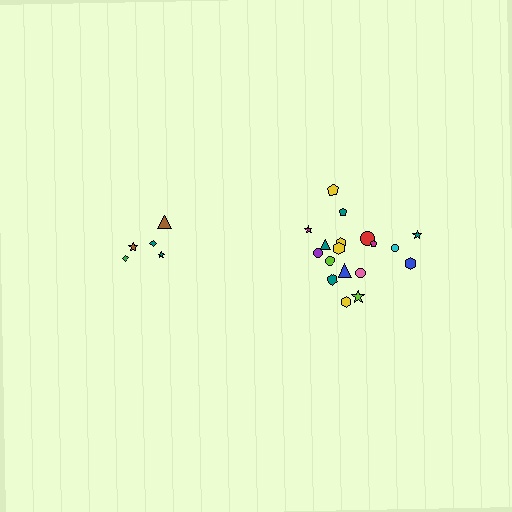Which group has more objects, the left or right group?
The right group.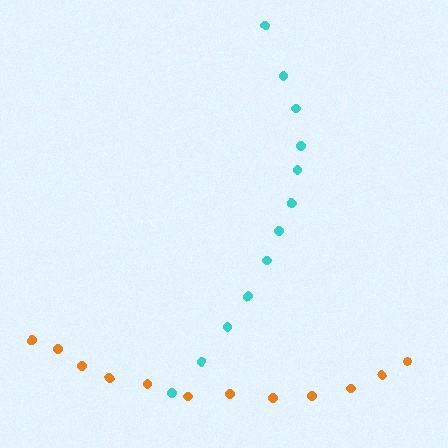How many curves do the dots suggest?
There are 2 distinct paths.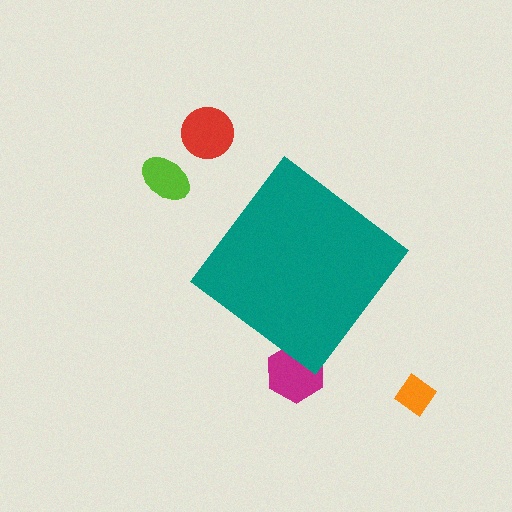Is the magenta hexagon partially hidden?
Yes, the magenta hexagon is partially hidden behind the teal diamond.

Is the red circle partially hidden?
No, the red circle is fully visible.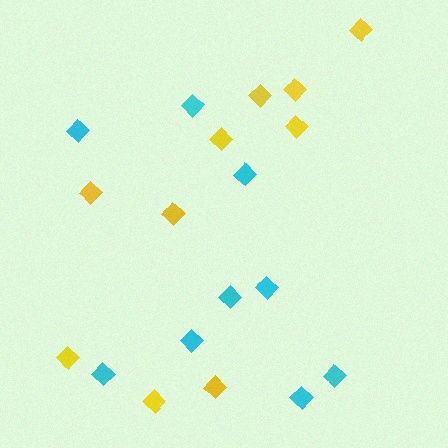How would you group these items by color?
There are 2 groups: one group of yellow diamonds (10) and one group of cyan diamonds (9).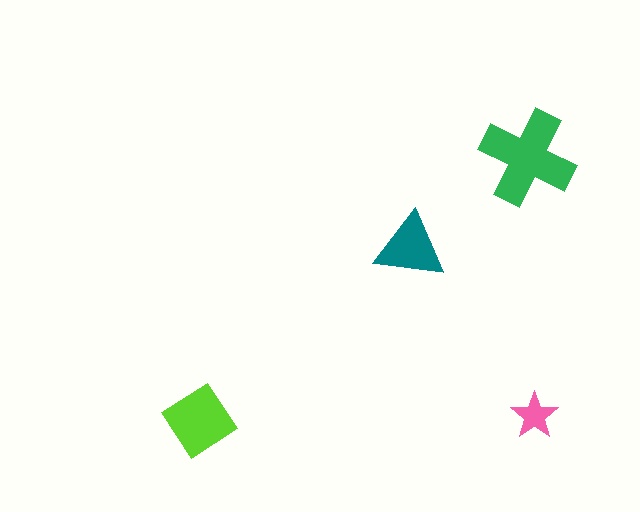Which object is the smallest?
The pink star.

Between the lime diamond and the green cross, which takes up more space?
The green cross.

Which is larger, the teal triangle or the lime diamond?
The lime diamond.